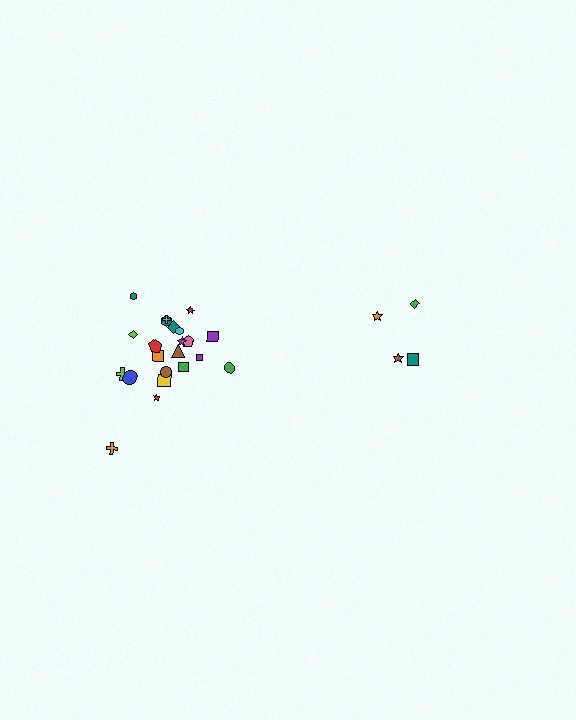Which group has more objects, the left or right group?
The left group.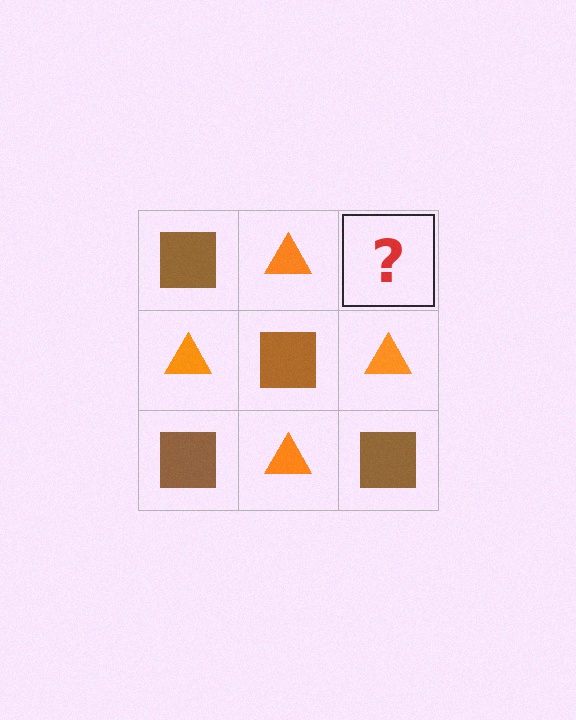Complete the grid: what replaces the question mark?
The question mark should be replaced with a brown square.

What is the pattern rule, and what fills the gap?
The rule is that it alternates brown square and orange triangle in a checkerboard pattern. The gap should be filled with a brown square.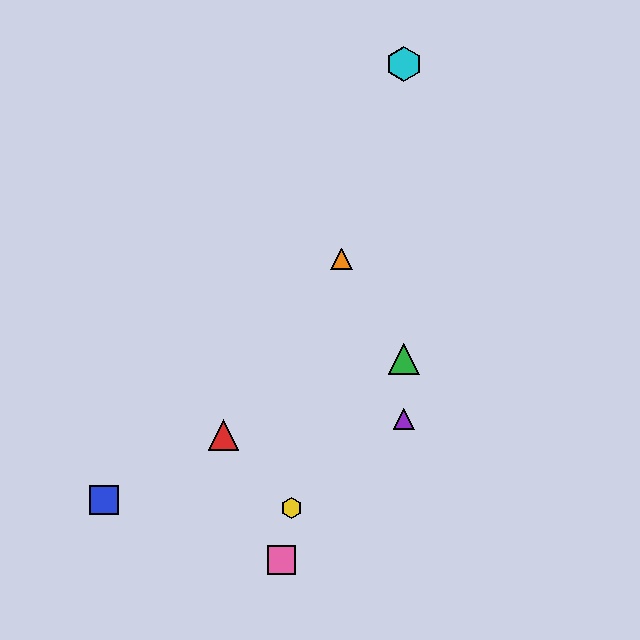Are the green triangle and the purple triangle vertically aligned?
Yes, both are at x≈404.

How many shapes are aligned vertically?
3 shapes (the green triangle, the purple triangle, the cyan hexagon) are aligned vertically.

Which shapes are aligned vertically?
The green triangle, the purple triangle, the cyan hexagon are aligned vertically.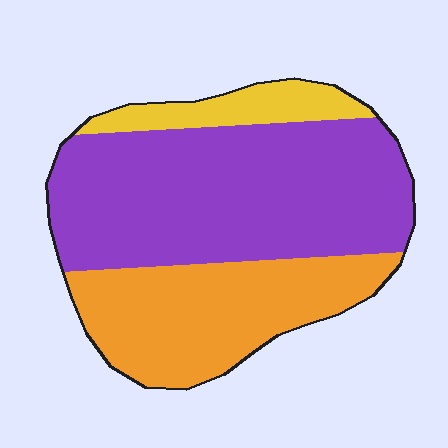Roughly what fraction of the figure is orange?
Orange takes up between a sixth and a third of the figure.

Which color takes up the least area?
Yellow, at roughly 10%.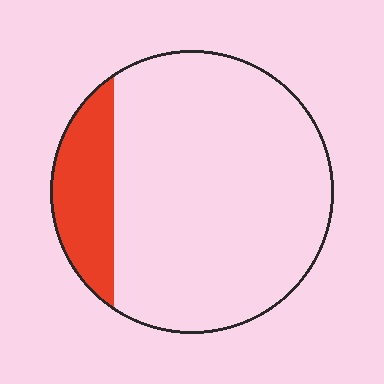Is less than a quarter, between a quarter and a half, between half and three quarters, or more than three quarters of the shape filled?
Less than a quarter.